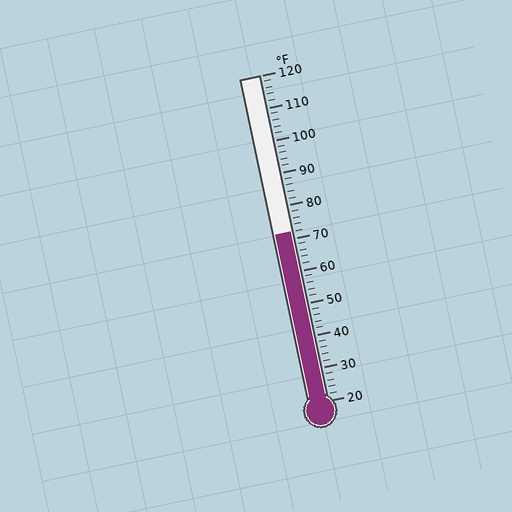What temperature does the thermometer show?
The thermometer shows approximately 72°F.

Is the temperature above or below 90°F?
The temperature is below 90°F.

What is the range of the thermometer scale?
The thermometer scale ranges from 20°F to 120°F.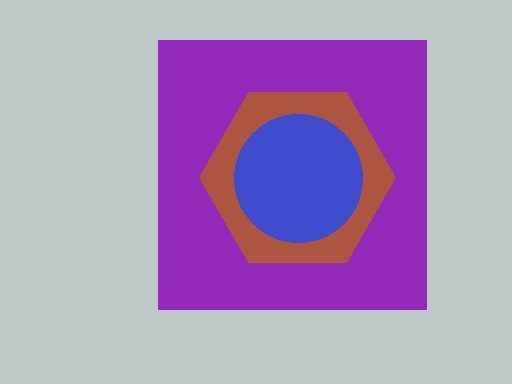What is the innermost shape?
The blue circle.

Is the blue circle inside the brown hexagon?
Yes.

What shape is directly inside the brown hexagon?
The blue circle.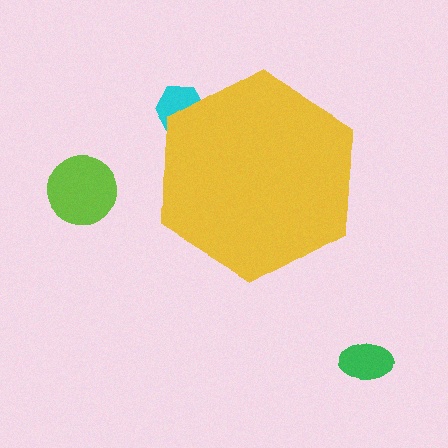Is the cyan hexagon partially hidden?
Yes, the cyan hexagon is partially hidden behind the yellow hexagon.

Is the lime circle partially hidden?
No, the lime circle is fully visible.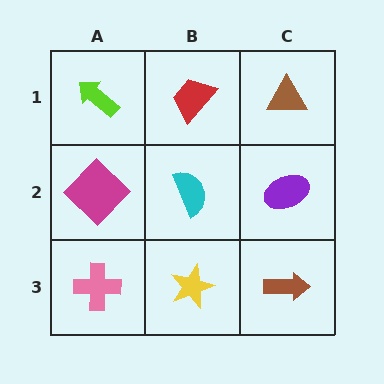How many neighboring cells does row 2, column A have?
3.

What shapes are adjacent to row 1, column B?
A cyan semicircle (row 2, column B), a lime arrow (row 1, column A), a brown triangle (row 1, column C).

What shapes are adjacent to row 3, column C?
A purple ellipse (row 2, column C), a yellow star (row 3, column B).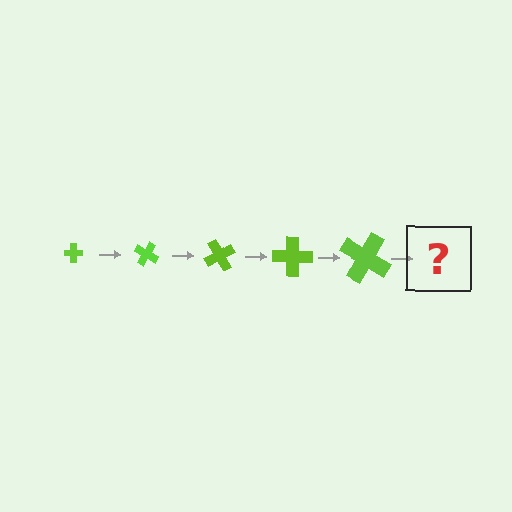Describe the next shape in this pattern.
It should be a cross, larger than the previous one and rotated 150 degrees from the start.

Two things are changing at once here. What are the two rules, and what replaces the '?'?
The two rules are that the cross grows larger each step and it rotates 30 degrees each step. The '?' should be a cross, larger than the previous one and rotated 150 degrees from the start.